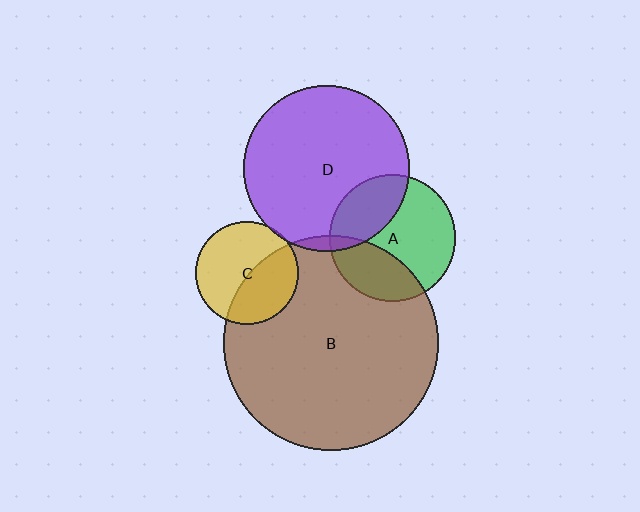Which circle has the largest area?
Circle B (brown).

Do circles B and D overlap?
Yes.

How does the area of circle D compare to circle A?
Approximately 1.7 times.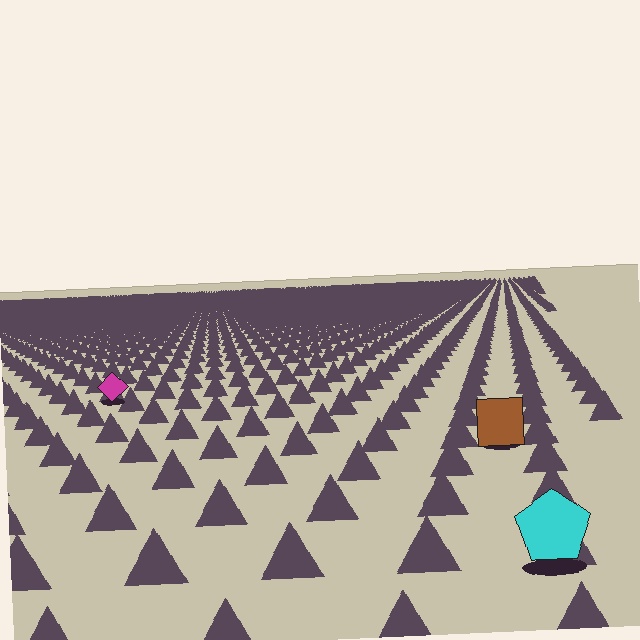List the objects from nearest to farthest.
From nearest to farthest: the cyan pentagon, the brown square, the magenta diamond.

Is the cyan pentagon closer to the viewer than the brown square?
Yes. The cyan pentagon is closer — you can tell from the texture gradient: the ground texture is coarser near it.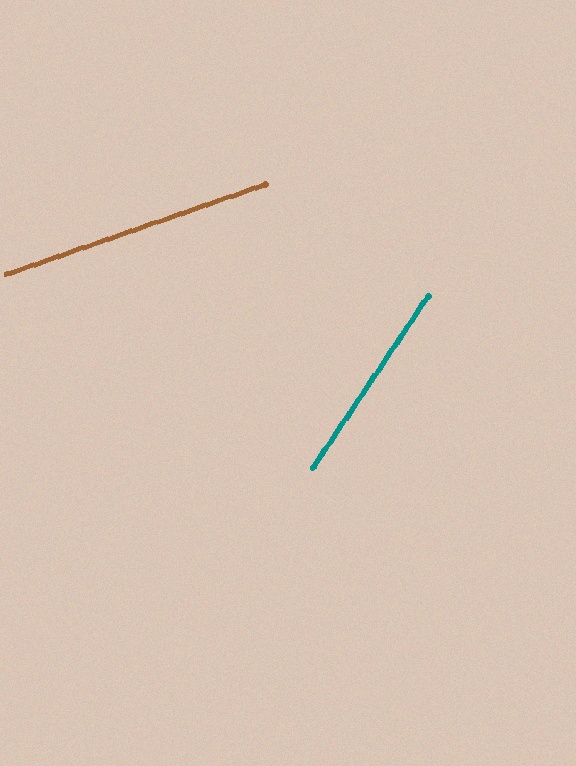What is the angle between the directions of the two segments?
Approximately 37 degrees.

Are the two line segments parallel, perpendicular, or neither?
Neither parallel nor perpendicular — they differ by about 37°.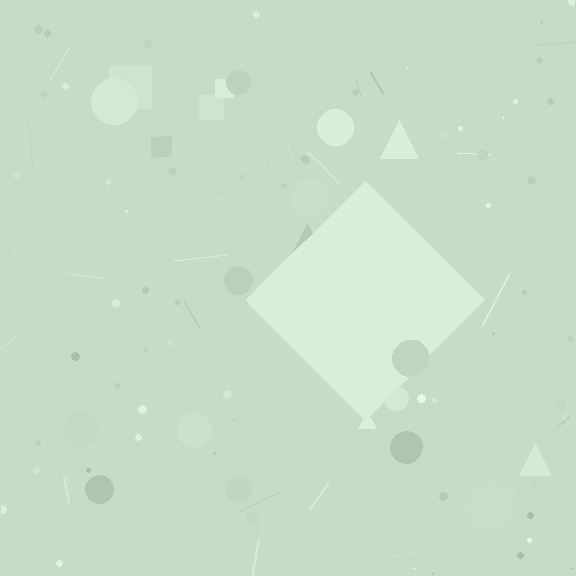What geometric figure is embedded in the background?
A diamond is embedded in the background.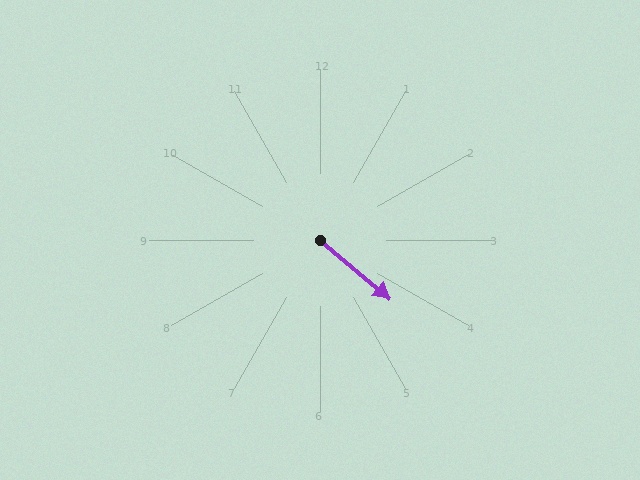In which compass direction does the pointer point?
Southeast.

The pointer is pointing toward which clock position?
Roughly 4 o'clock.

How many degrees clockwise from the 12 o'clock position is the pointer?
Approximately 130 degrees.